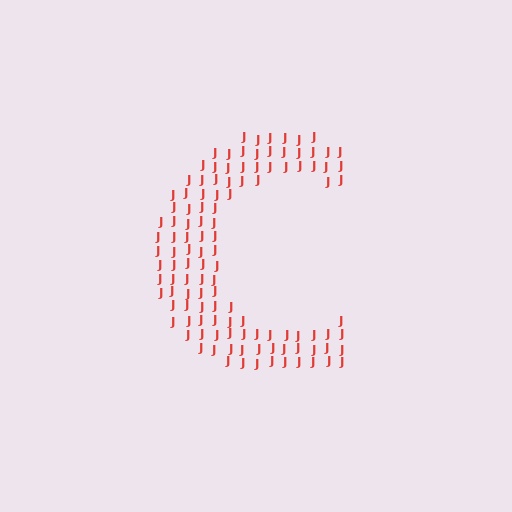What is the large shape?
The large shape is the letter C.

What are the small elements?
The small elements are letter J's.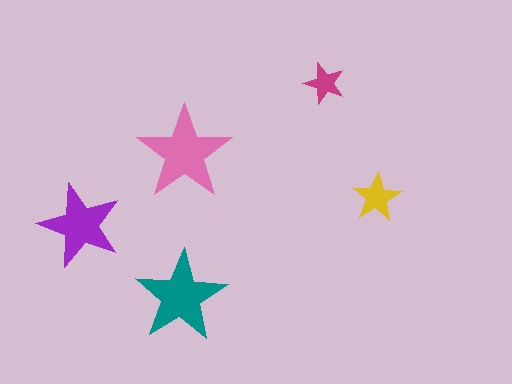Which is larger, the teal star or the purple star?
The teal one.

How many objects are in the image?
There are 5 objects in the image.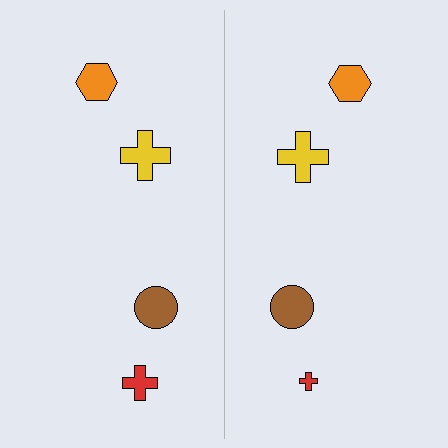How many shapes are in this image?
There are 8 shapes in this image.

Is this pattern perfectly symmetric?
No, the pattern is not perfectly symmetric. The red cross on the right side has a different size than its mirror counterpart.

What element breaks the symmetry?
The red cross on the right side has a different size than its mirror counterpart.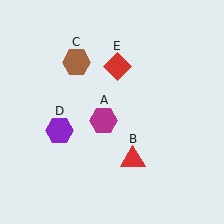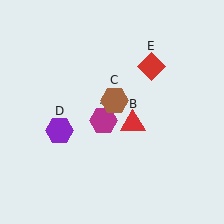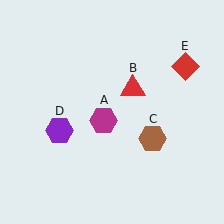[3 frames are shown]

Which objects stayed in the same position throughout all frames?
Magenta hexagon (object A) and purple hexagon (object D) remained stationary.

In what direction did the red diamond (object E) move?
The red diamond (object E) moved right.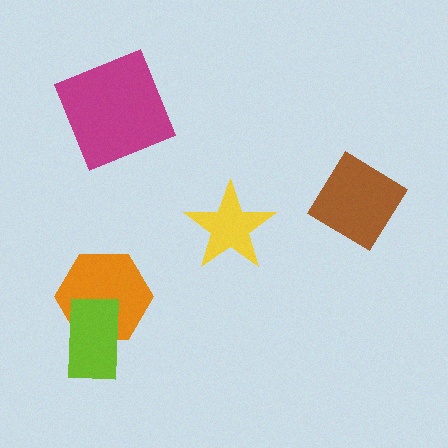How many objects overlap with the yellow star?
0 objects overlap with the yellow star.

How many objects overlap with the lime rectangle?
1 object overlaps with the lime rectangle.